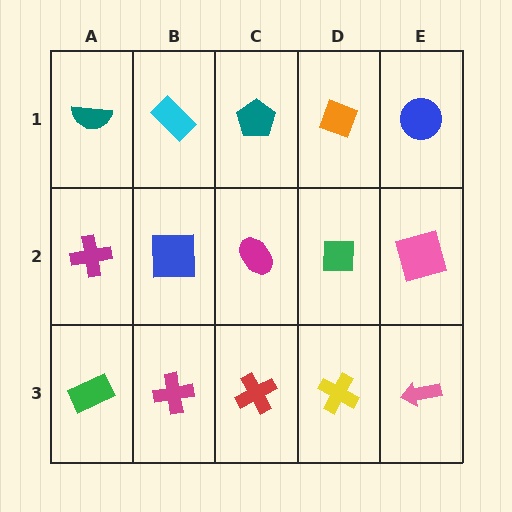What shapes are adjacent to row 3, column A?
A magenta cross (row 2, column A), a magenta cross (row 3, column B).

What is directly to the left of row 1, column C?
A cyan rectangle.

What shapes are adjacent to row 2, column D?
An orange diamond (row 1, column D), a yellow cross (row 3, column D), a magenta ellipse (row 2, column C), a pink square (row 2, column E).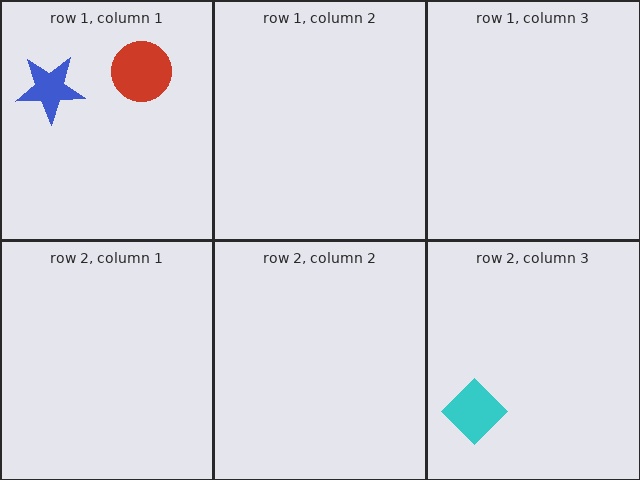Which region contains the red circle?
The row 1, column 1 region.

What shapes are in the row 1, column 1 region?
The red circle, the blue star.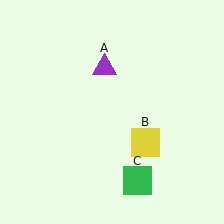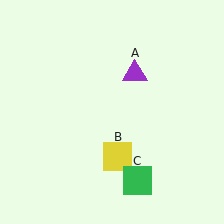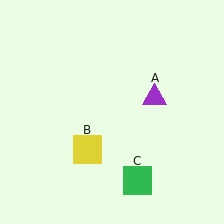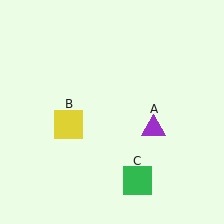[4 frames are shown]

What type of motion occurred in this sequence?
The purple triangle (object A), yellow square (object B) rotated clockwise around the center of the scene.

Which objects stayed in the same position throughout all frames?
Green square (object C) remained stationary.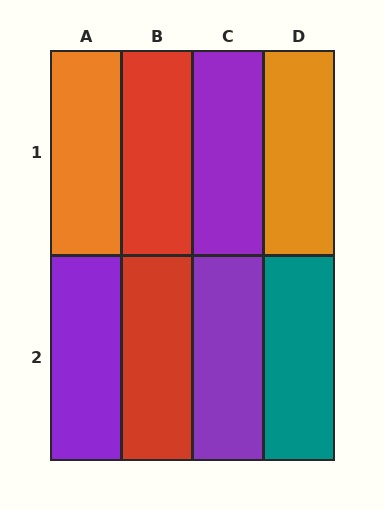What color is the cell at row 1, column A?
Orange.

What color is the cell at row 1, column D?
Orange.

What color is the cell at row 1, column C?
Purple.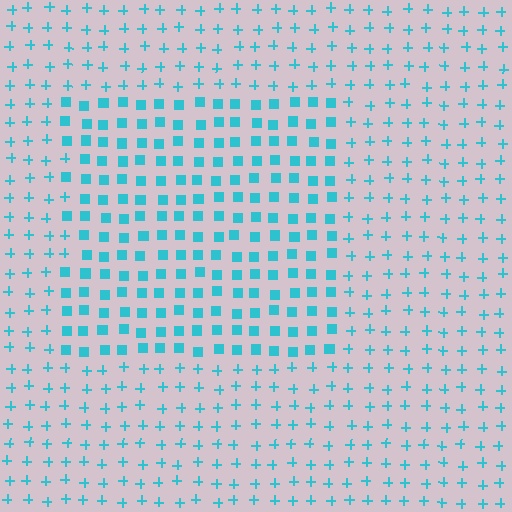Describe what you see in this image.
The image is filled with small cyan elements arranged in a uniform grid. A rectangle-shaped region contains squares, while the surrounding area contains plus signs. The boundary is defined purely by the change in element shape.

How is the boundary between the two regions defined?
The boundary is defined by a change in element shape: squares inside vs. plus signs outside. All elements share the same color and spacing.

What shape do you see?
I see a rectangle.